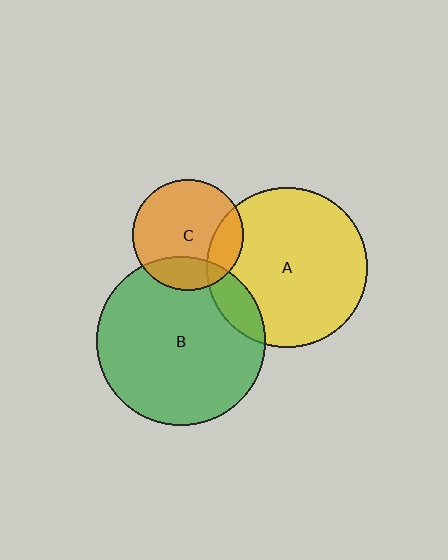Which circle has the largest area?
Circle B (green).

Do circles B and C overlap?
Yes.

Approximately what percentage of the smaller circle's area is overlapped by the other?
Approximately 20%.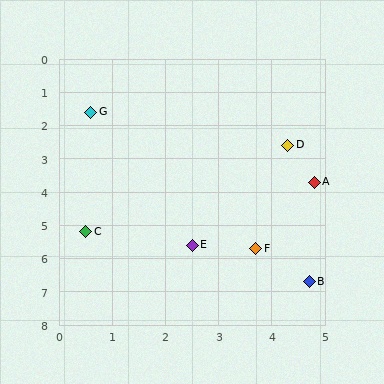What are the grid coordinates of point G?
Point G is at approximately (0.6, 1.6).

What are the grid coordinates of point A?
Point A is at approximately (4.8, 3.7).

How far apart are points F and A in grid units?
Points F and A are about 2.3 grid units apart.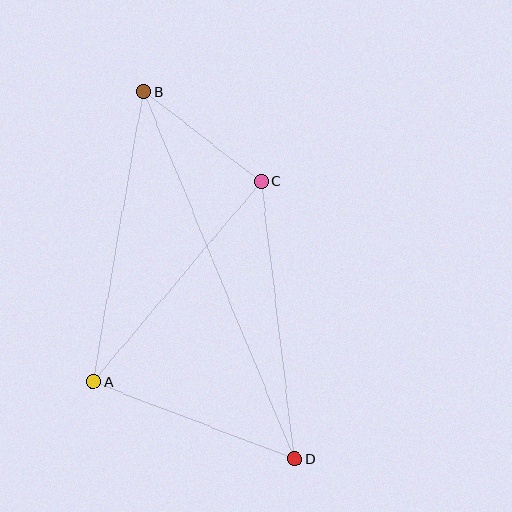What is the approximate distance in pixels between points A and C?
The distance between A and C is approximately 261 pixels.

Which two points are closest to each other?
Points B and C are closest to each other.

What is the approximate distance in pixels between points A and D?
The distance between A and D is approximately 216 pixels.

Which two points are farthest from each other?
Points B and D are farthest from each other.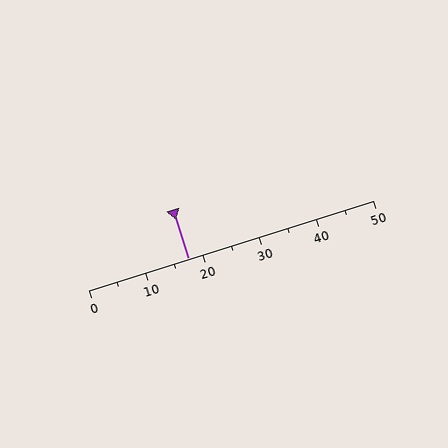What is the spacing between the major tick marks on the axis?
The major ticks are spaced 10 apart.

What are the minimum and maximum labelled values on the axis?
The axis runs from 0 to 50.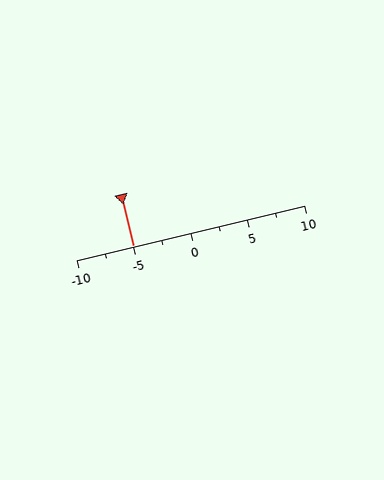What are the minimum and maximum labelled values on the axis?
The axis runs from -10 to 10.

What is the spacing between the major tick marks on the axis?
The major ticks are spaced 5 apart.